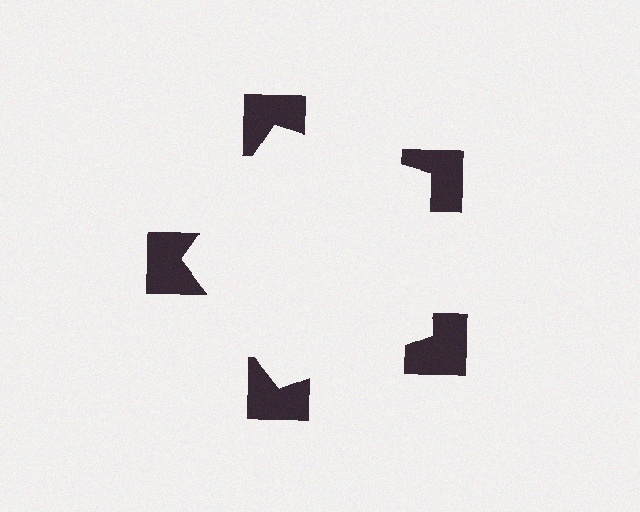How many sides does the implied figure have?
5 sides.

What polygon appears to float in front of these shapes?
An illusory pentagon — its edges are inferred from the aligned wedge cuts in the notched squares, not physically drawn.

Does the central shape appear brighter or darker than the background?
It typically appears slightly brighter than the background, even though no actual brightness change is drawn.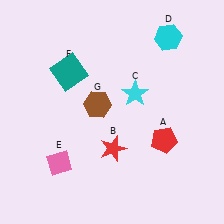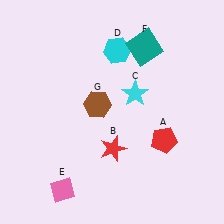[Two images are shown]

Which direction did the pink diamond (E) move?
The pink diamond (E) moved down.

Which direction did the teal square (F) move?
The teal square (F) moved right.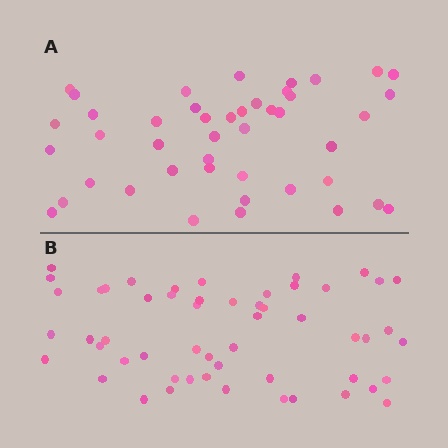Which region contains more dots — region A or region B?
Region B (the bottom region) has more dots.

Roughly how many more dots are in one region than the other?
Region B has roughly 10 or so more dots than region A.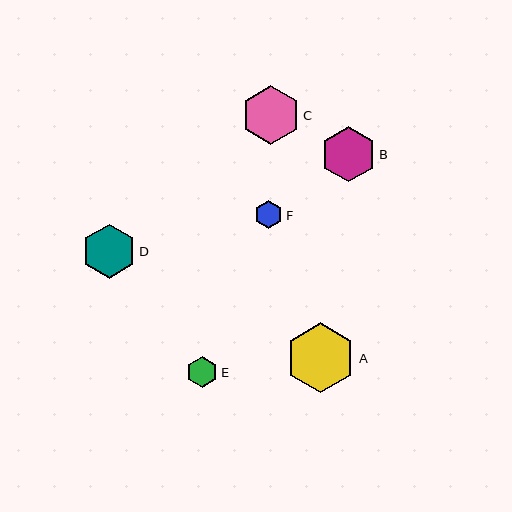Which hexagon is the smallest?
Hexagon F is the smallest with a size of approximately 28 pixels.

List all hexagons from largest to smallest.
From largest to smallest: A, C, B, D, E, F.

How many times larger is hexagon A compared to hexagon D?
Hexagon A is approximately 1.3 times the size of hexagon D.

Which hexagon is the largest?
Hexagon A is the largest with a size of approximately 70 pixels.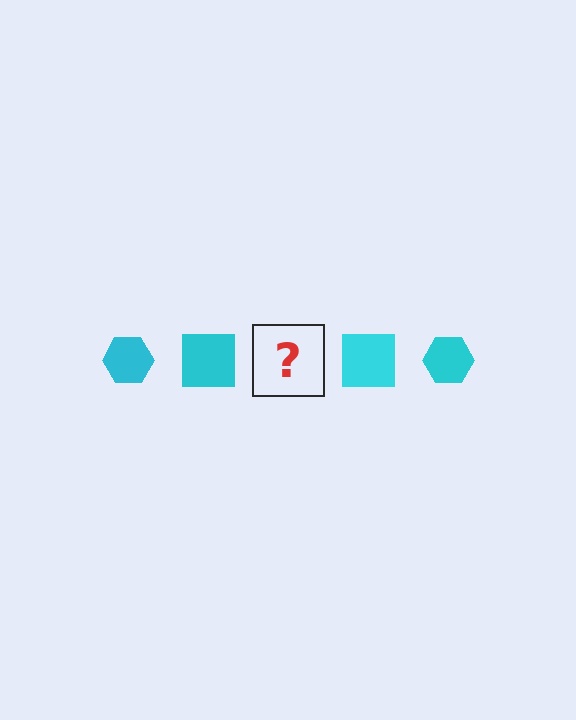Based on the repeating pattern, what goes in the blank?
The blank should be a cyan hexagon.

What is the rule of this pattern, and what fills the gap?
The rule is that the pattern cycles through hexagon, square shapes in cyan. The gap should be filled with a cyan hexagon.